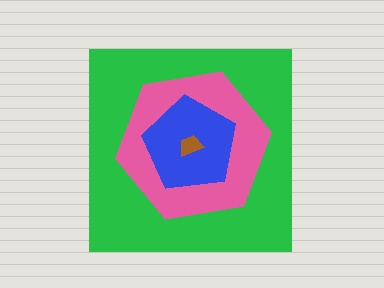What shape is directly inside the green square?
The pink hexagon.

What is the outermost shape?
The green square.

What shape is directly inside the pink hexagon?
The blue pentagon.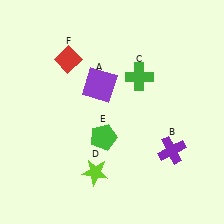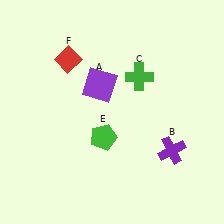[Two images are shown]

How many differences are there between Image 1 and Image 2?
There is 1 difference between the two images.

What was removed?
The lime star (D) was removed in Image 2.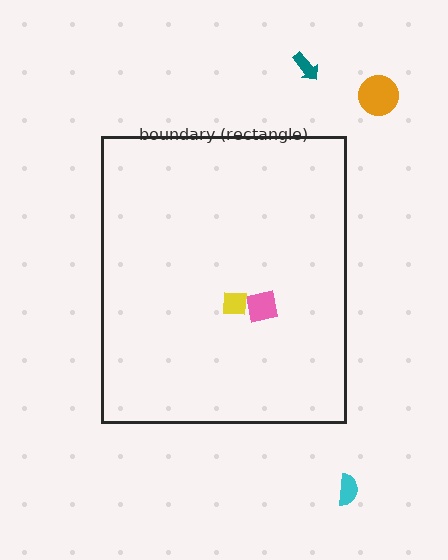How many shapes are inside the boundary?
2 inside, 3 outside.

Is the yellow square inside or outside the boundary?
Inside.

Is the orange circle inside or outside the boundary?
Outside.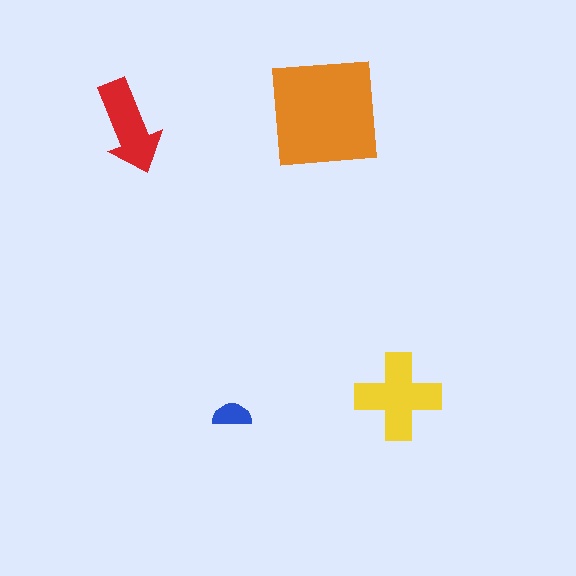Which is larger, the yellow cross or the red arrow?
The yellow cross.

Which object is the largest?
The orange square.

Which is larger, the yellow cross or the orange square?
The orange square.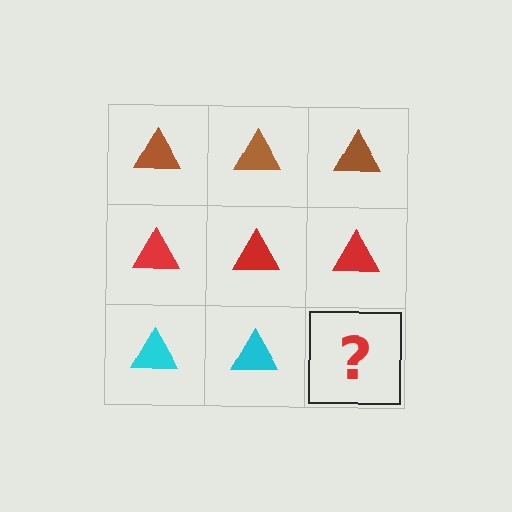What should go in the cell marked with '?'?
The missing cell should contain a cyan triangle.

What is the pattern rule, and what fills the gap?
The rule is that each row has a consistent color. The gap should be filled with a cyan triangle.